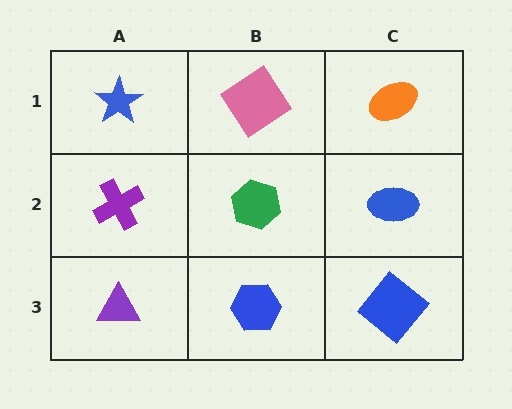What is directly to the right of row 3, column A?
A blue hexagon.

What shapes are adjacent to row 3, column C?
A blue ellipse (row 2, column C), a blue hexagon (row 3, column B).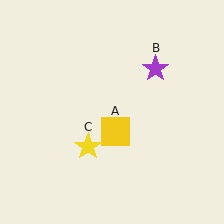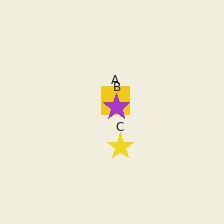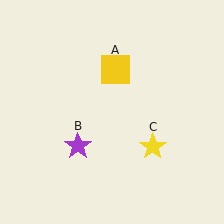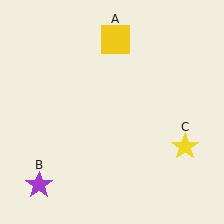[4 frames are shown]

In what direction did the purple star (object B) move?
The purple star (object B) moved down and to the left.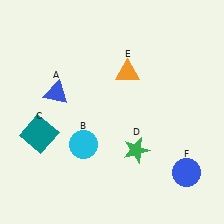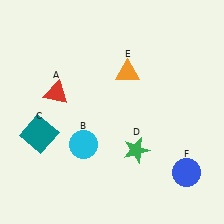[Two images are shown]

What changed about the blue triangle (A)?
In Image 1, A is blue. In Image 2, it changed to red.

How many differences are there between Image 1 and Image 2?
There is 1 difference between the two images.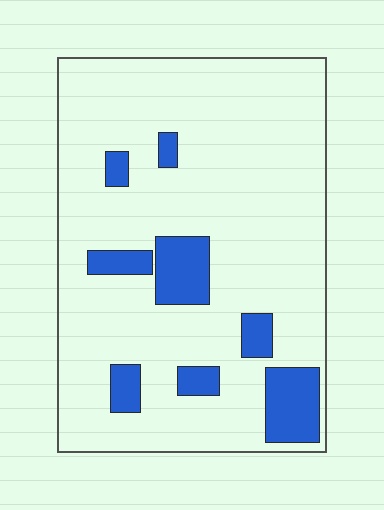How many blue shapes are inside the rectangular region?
8.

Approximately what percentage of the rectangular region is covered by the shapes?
Approximately 15%.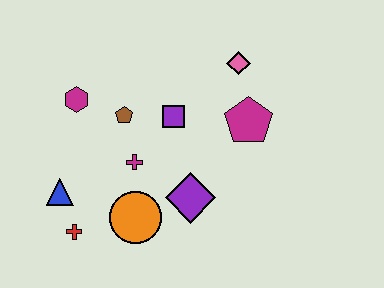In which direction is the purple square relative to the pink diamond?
The purple square is to the left of the pink diamond.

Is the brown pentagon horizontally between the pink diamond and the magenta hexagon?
Yes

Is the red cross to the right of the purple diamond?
No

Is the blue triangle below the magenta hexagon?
Yes